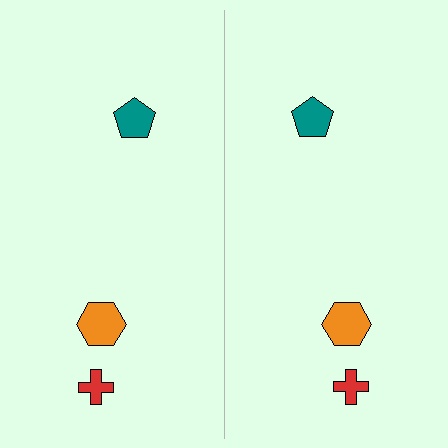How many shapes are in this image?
There are 6 shapes in this image.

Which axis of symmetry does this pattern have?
The pattern has a vertical axis of symmetry running through the center of the image.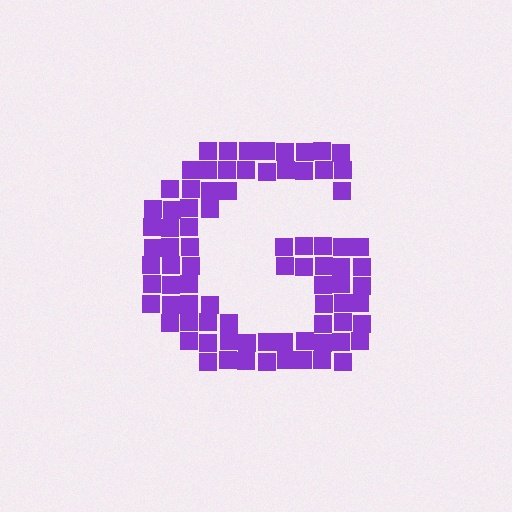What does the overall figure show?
The overall figure shows the letter G.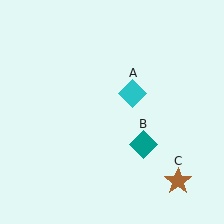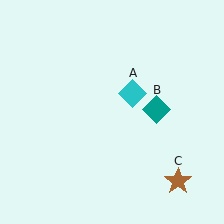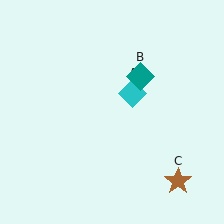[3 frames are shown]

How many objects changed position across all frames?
1 object changed position: teal diamond (object B).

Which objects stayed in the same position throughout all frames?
Cyan diamond (object A) and brown star (object C) remained stationary.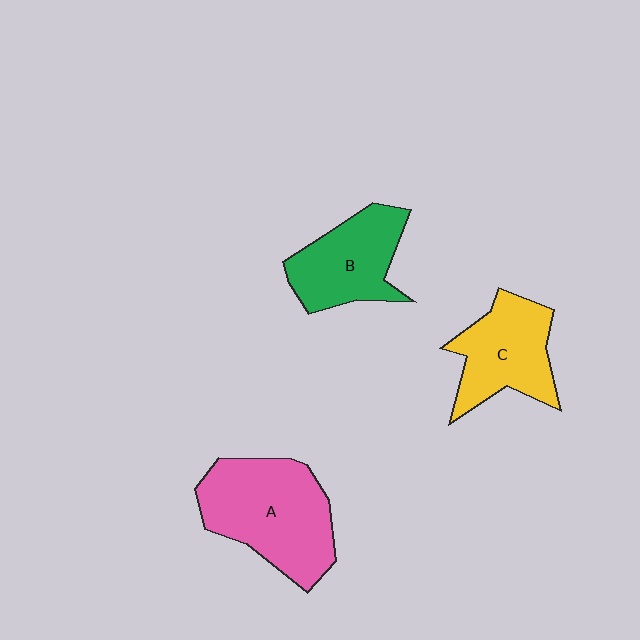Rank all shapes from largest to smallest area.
From largest to smallest: A (pink), C (yellow), B (green).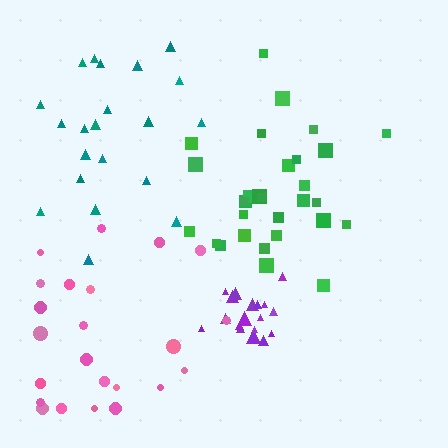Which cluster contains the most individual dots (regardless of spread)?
Green (31).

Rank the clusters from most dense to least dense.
purple, green, teal, pink.